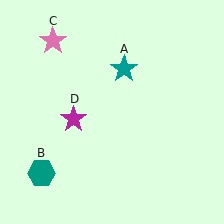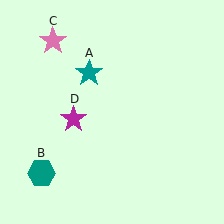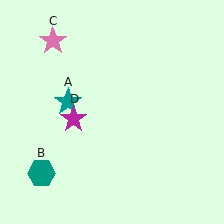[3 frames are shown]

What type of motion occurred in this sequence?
The teal star (object A) rotated counterclockwise around the center of the scene.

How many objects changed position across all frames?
1 object changed position: teal star (object A).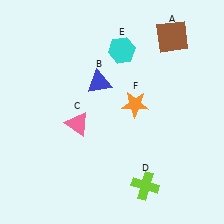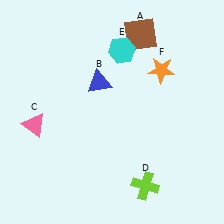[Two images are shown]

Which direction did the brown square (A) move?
The brown square (A) moved left.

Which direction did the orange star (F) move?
The orange star (F) moved up.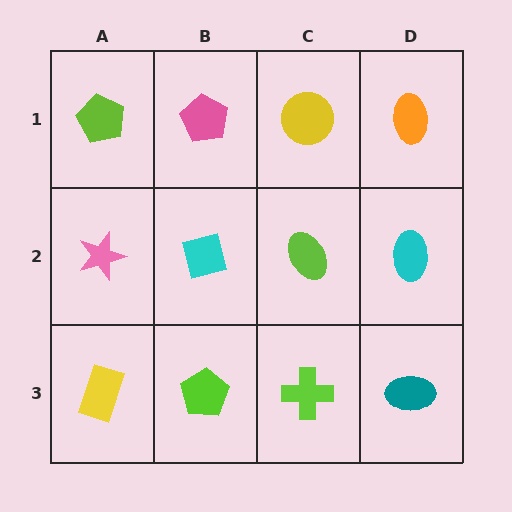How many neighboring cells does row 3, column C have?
3.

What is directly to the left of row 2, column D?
A lime ellipse.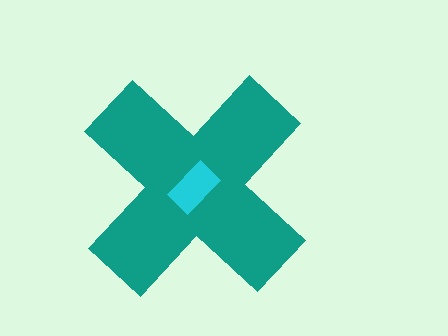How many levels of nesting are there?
2.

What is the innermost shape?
The cyan rectangle.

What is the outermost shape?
The teal cross.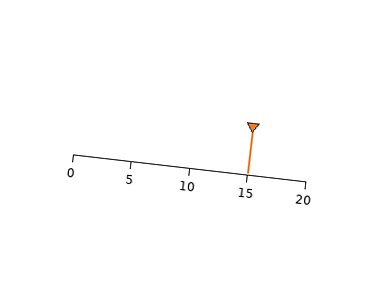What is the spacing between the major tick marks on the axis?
The major ticks are spaced 5 apart.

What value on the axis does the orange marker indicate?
The marker indicates approximately 15.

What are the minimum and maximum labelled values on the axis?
The axis runs from 0 to 20.